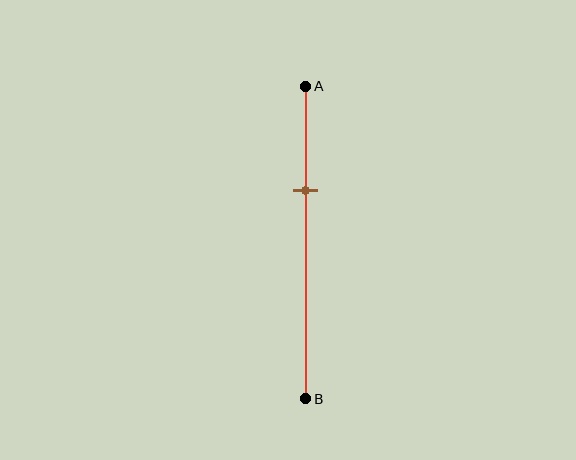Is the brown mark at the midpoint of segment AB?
No, the mark is at about 35% from A, not at the 50% midpoint.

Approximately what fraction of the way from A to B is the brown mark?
The brown mark is approximately 35% of the way from A to B.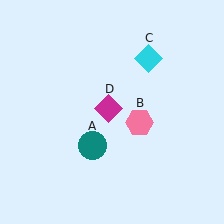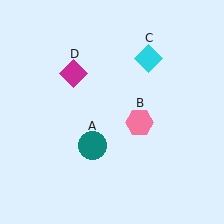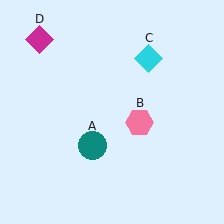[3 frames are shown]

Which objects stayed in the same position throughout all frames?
Teal circle (object A) and pink hexagon (object B) and cyan diamond (object C) remained stationary.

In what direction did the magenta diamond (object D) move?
The magenta diamond (object D) moved up and to the left.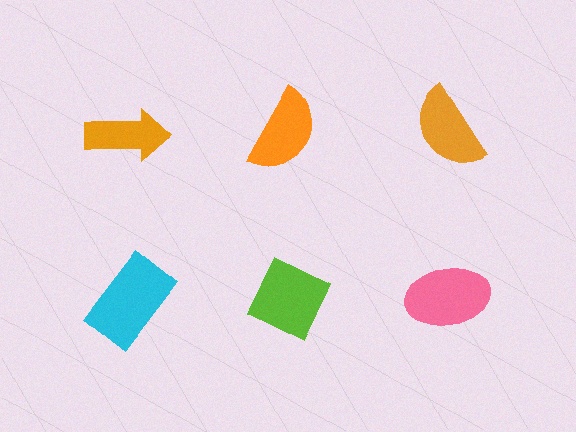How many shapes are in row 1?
3 shapes.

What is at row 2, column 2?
A lime diamond.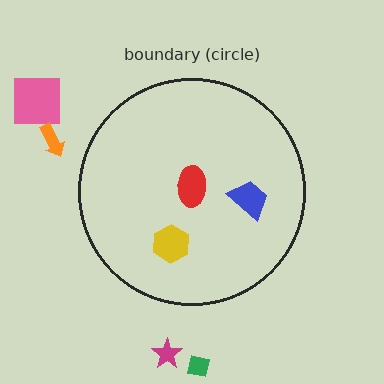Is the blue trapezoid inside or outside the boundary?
Inside.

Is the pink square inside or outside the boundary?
Outside.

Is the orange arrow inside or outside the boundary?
Outside.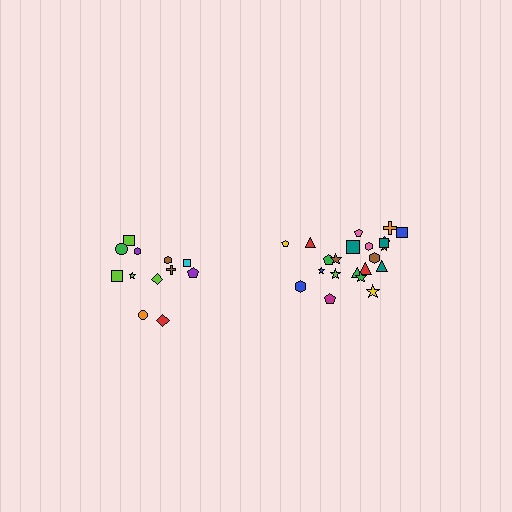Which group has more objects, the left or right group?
The right group.